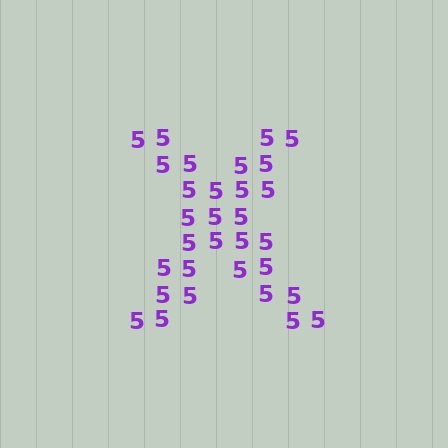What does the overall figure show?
The overall figure shows the letter X.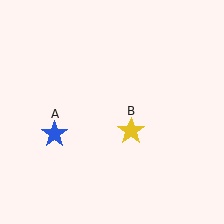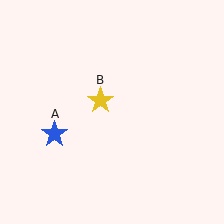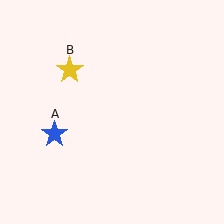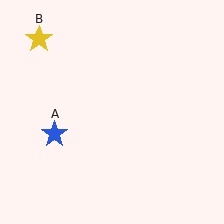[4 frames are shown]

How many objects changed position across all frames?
1 object changed position: yellow star (object B).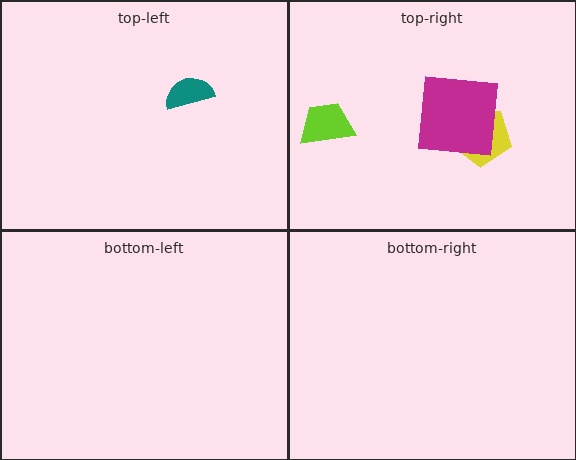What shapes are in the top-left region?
The teal semicircle.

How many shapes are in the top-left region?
1.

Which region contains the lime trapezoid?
The top-right region.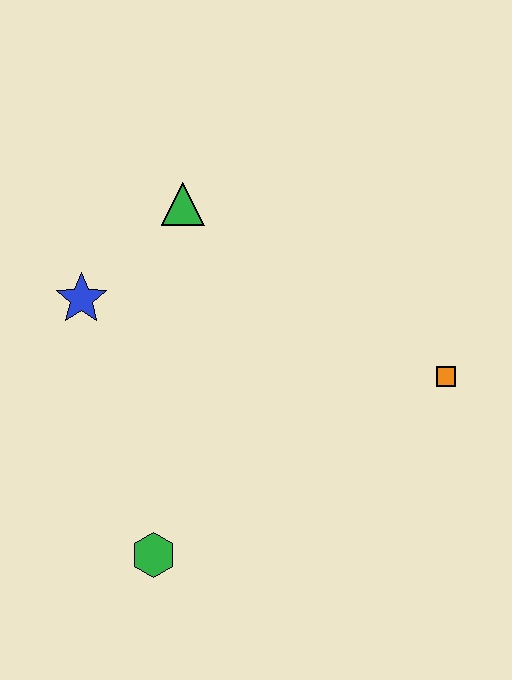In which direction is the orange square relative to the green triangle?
The orange square is to the right of the green triangle.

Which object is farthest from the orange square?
The blue star is farthest from the orange square.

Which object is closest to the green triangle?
The blue star is closest to the green triangle.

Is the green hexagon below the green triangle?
Yes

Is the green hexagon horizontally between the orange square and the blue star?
Yes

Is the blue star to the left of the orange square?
Yes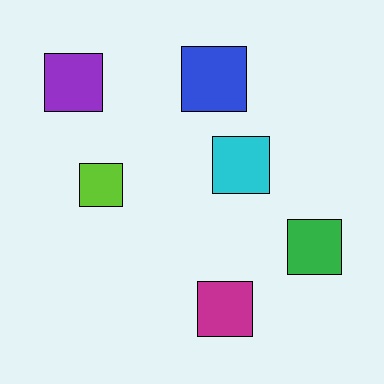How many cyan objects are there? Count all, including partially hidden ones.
There is 1 cyan object.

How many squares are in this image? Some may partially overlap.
There are 6 squares.